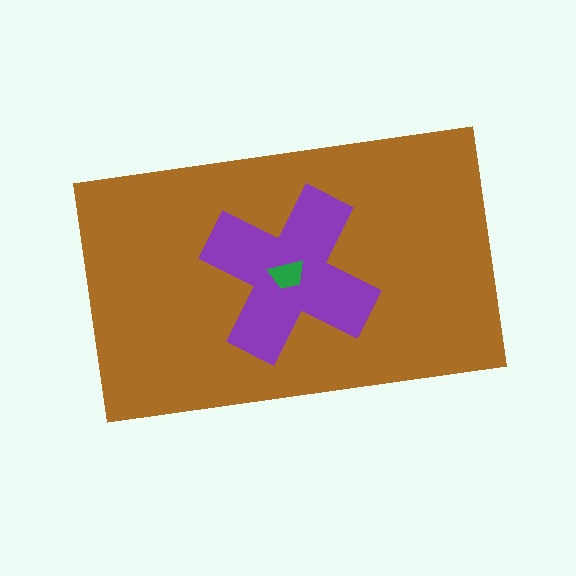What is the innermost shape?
The green trapezoid.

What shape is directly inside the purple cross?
The green trapezoid.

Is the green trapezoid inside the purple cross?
Yes.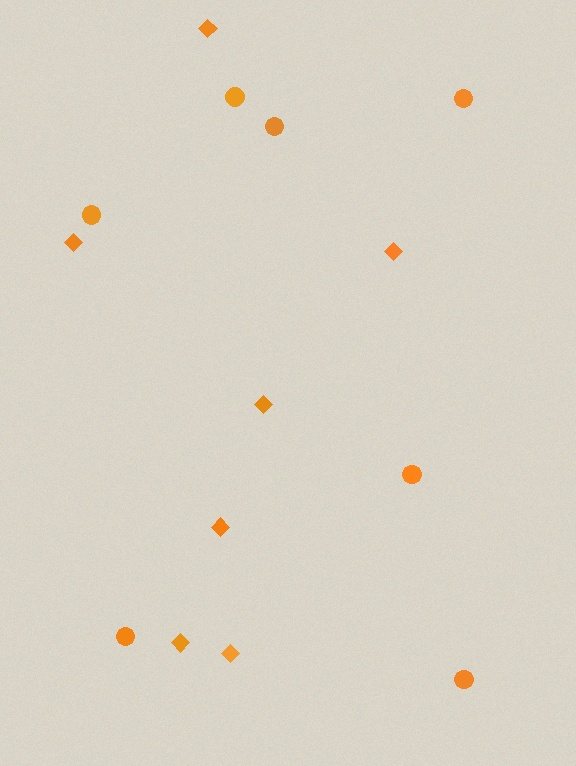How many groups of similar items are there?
There are 2 groups: one group of circles (7) and one group of diamonds (7).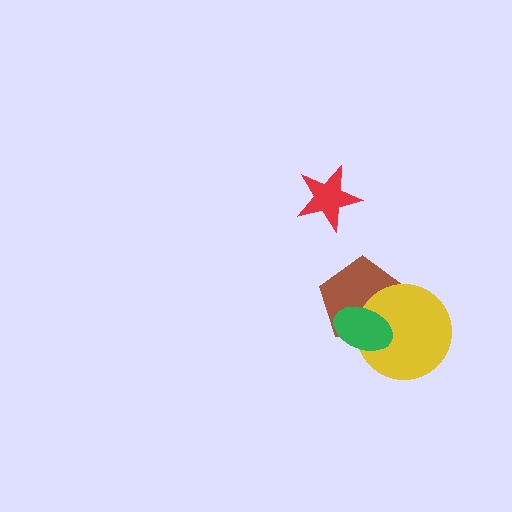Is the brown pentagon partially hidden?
Yes, it is partially covered by another shape.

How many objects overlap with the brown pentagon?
2 objects overlap with the brown pentagon.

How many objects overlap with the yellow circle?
2 objects overlap with the yellow circle.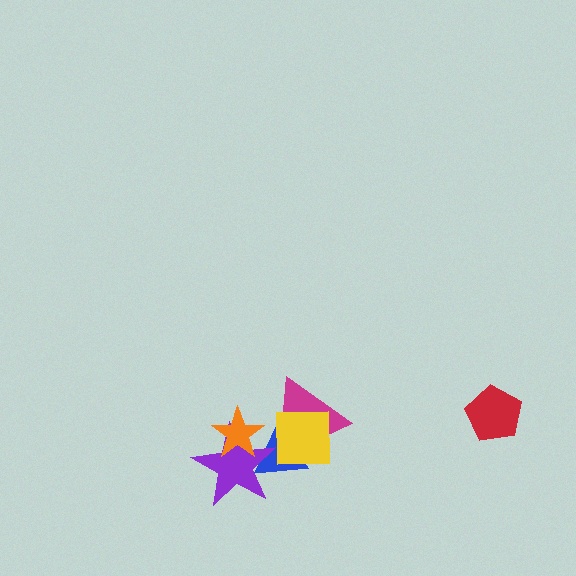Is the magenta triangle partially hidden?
Yes, it is partially covered by another shape.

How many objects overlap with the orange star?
2 objects overlap with the orange star.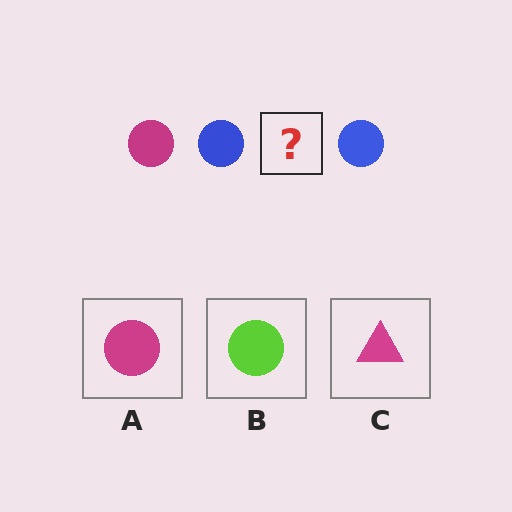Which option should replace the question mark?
Option A.